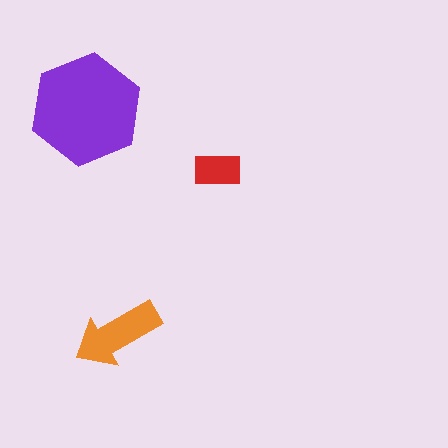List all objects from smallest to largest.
The red rectangle, the orange arrow, the purple hexagon.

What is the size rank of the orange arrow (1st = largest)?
2nd.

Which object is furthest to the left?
The purple hexagon is leftmost.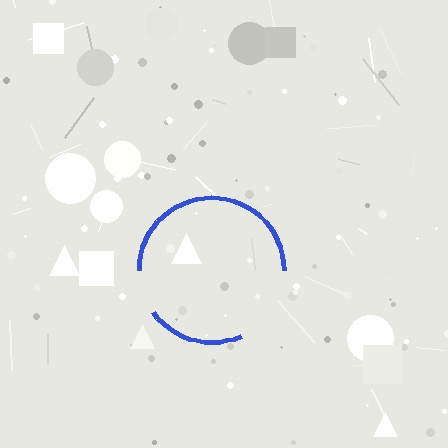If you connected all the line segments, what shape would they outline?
They would outline a circle.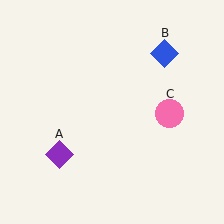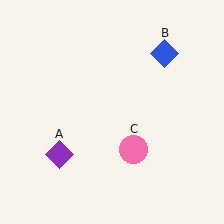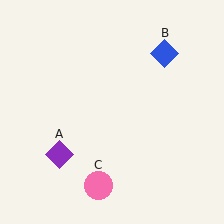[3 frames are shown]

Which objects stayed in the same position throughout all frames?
Purple diamond (object A) and blue diamond (object B) remained stationary.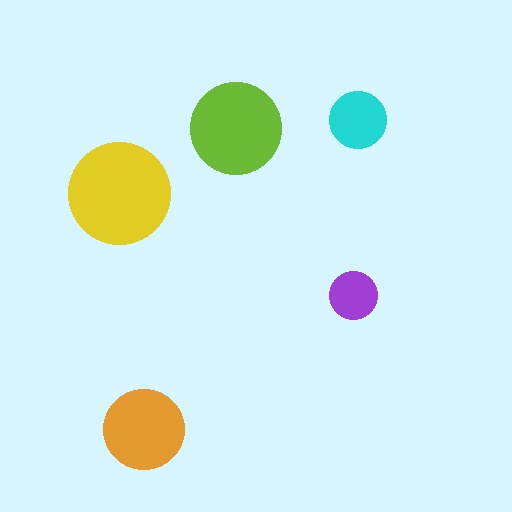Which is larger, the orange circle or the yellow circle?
The yellow one.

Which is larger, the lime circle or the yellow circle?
The yellow one.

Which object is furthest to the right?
The cyan circle is rightmost.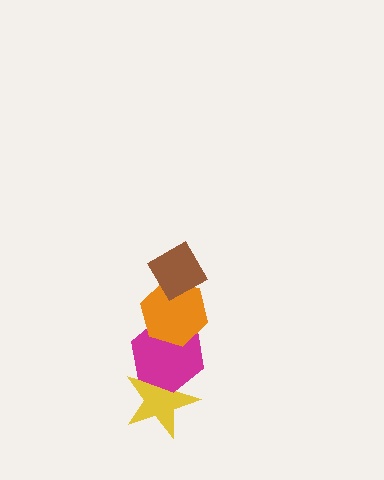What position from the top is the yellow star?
The yellow star is 4th from the top.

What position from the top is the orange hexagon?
The orange hexagon is 2nd from the top.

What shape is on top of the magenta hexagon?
The orange hexagon is on top of the magenta hexagon.